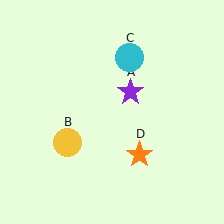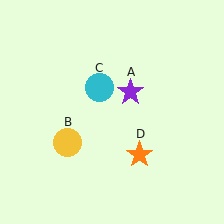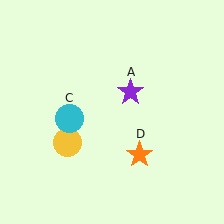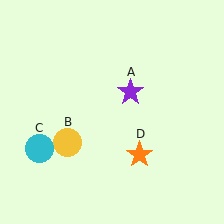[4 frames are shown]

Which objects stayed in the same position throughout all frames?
Purple star (object A) and yellow circle (object B) and orange star (object D) remained stationary.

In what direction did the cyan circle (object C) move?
The cyan circle (object C) moved down and to the left.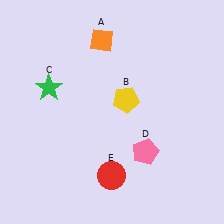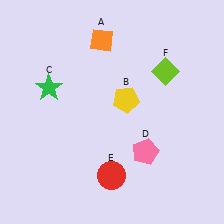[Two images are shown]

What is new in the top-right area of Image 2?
A lime diamond (F) was added in the top-right area of Image 2.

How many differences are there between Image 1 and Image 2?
There is 1 difference between the two images.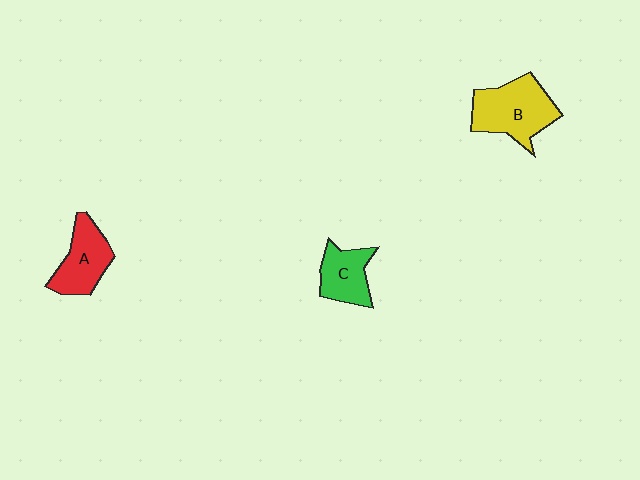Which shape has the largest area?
Shape B (yellow).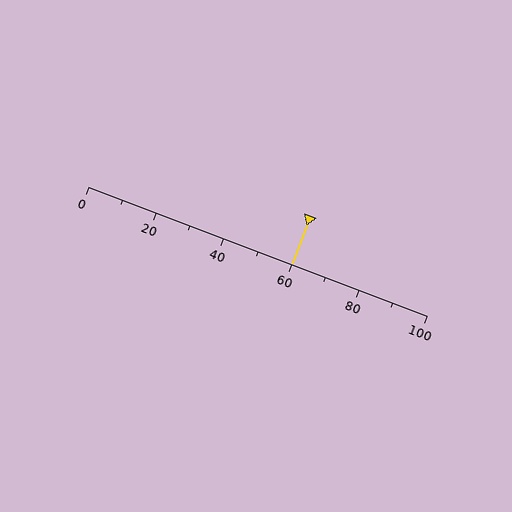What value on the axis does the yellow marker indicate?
The marker indicates approximately 60.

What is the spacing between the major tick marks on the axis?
The major ticks are spaced 20 apart.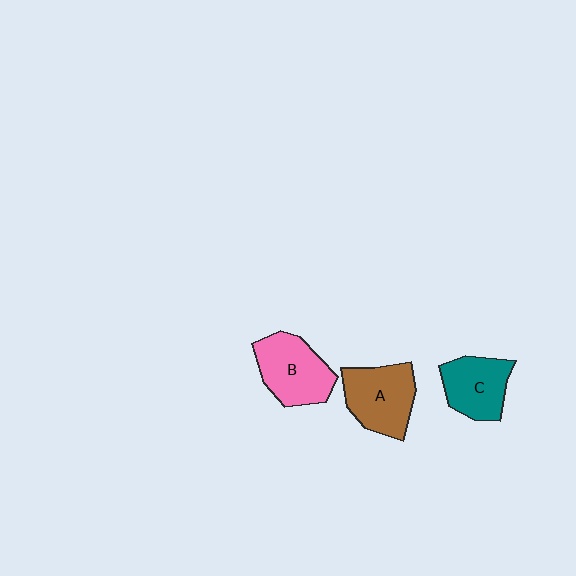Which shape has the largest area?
Shape A (brown).